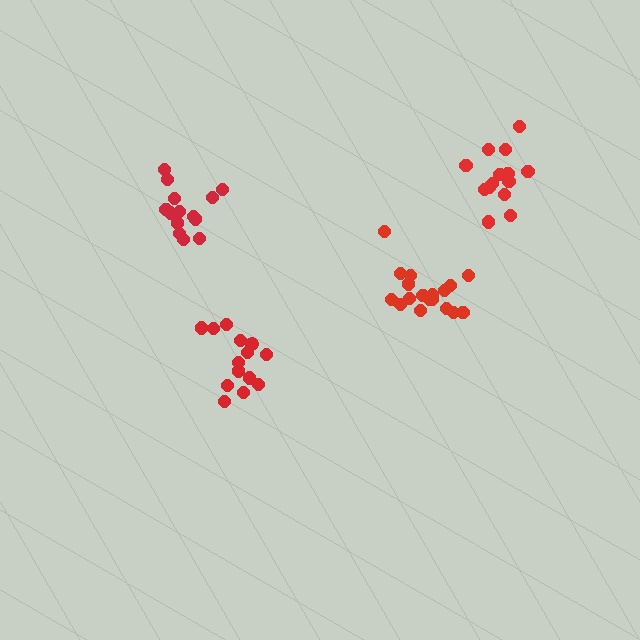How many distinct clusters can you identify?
There are 4 distinct clusters.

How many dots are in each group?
Group 1: 14 dots, Group 2: 18 dots, Group 3: 15 dots, Group 4: 14 dots (61 total).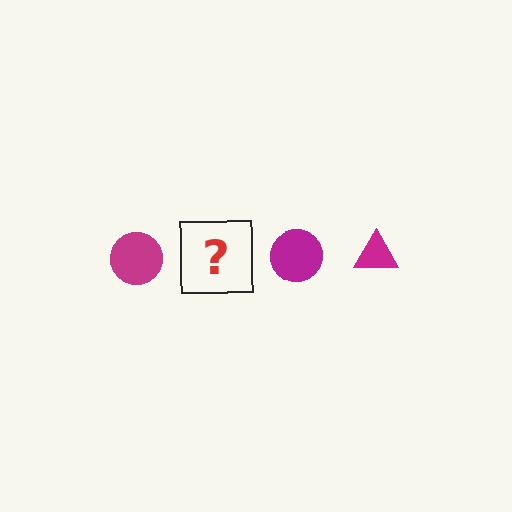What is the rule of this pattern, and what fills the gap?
The rule is that the pattern cycles through circle, triangle shapes in magenta. The gap should be filled with a magenta triangle.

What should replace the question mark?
The question mark should be replaced with a magenta triangle.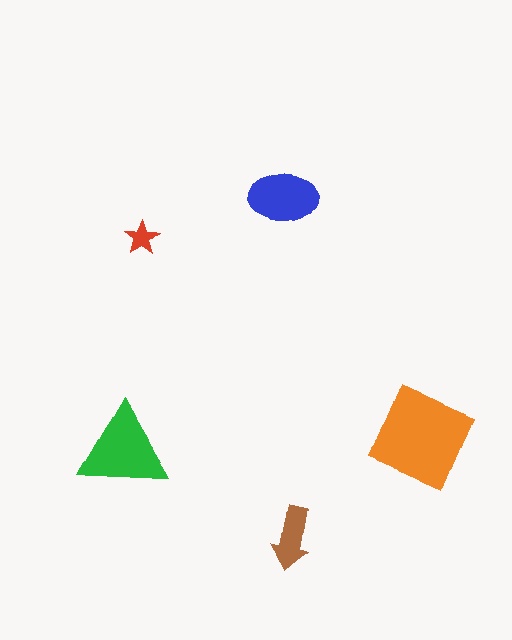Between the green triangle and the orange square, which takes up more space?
The orange square.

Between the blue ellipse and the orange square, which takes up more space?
The orange square.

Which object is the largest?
The orange square.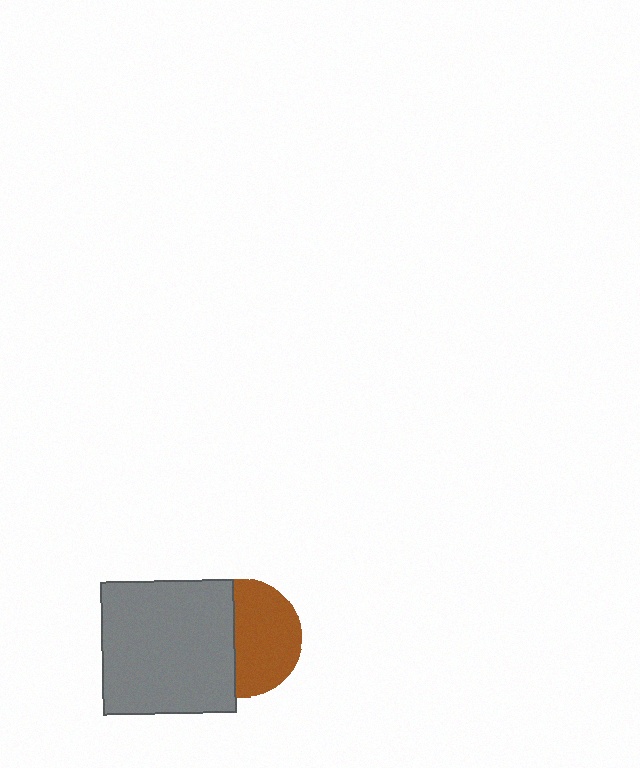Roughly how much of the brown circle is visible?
About half of it is visible (roughly 59%).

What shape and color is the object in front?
The object in front is a gray square.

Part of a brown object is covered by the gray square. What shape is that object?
It is a circle.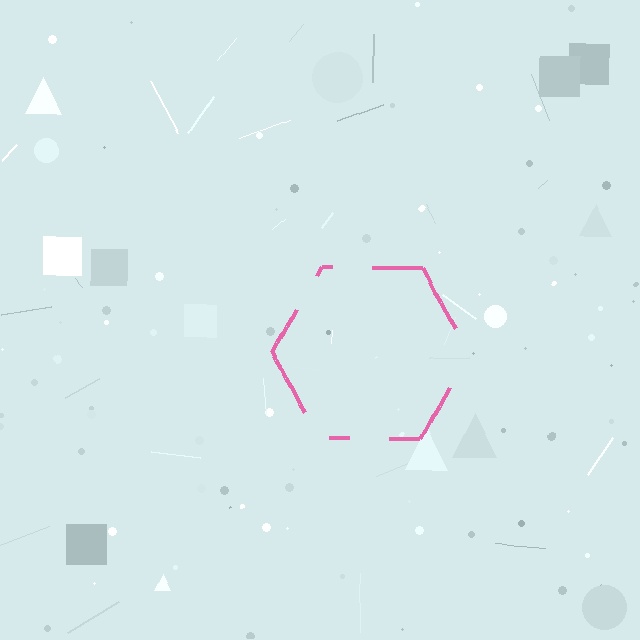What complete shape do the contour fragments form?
The contour fragments form a hexagon.